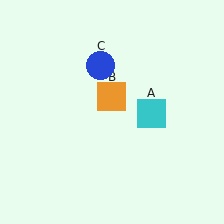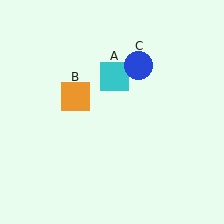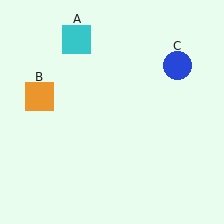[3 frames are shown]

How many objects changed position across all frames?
3 objects changed position: cyan square (object A), orange square (object B), blue circle (object C).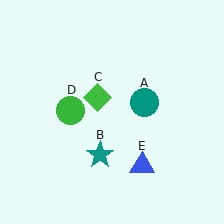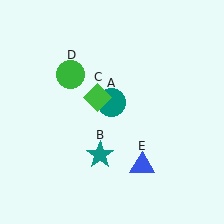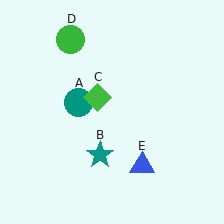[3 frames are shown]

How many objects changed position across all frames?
2 objects changed position: teal circle (object A), green circle (object D).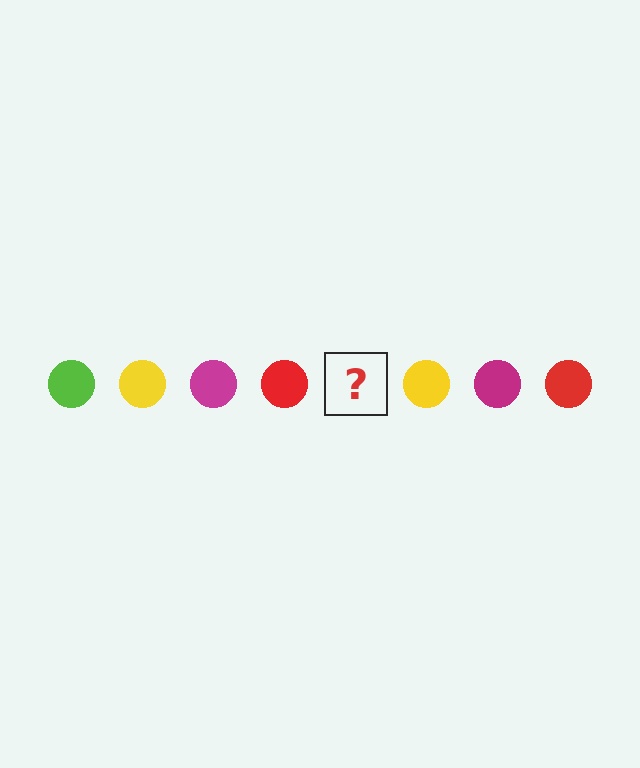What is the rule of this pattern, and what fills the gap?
The rule is that the pattern cycles through lime, yellow, magenta, red circles. The gap should be filled with a lime circle.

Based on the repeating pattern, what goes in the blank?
The blank should be a lime circle.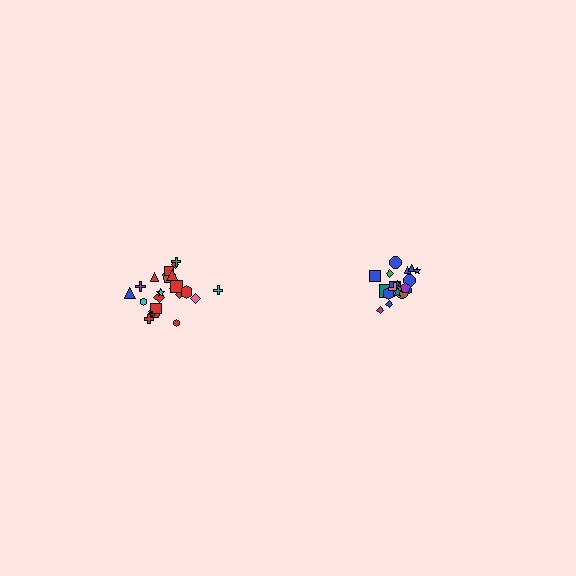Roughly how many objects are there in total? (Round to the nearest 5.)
Roughly 40 objects in total.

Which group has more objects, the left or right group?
The left group.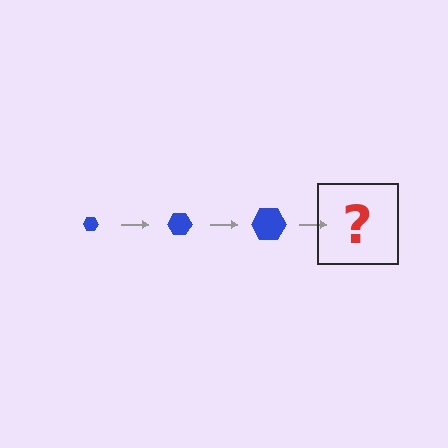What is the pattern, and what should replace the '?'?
The pattern is that the hexagon gets progressively larger each step. The '?' should be a blue hexagon, larger than the previous one.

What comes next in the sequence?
The next element should be a blue hexagon, larger than the previous one.